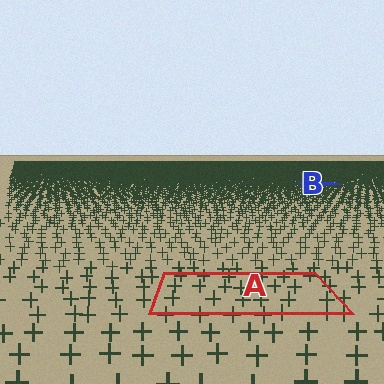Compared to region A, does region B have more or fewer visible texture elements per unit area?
Region B has more texture elements per unit area — they are packed more densely because it is farther away.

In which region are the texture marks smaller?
The texture marks are smaller in region B, because it is farther away.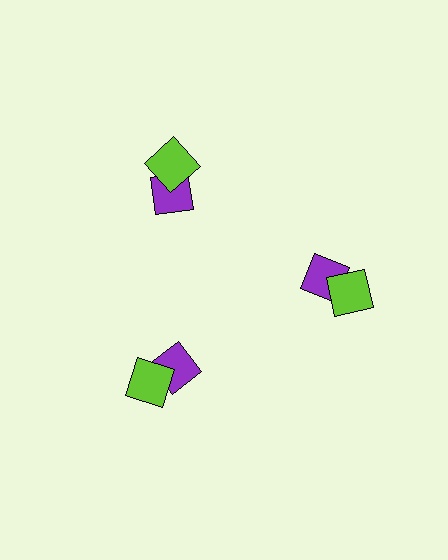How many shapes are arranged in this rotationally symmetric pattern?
There are 6 shapes, arranged in 3 groups of 2.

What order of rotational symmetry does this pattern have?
This pattern has 3-fold rotational symmetry.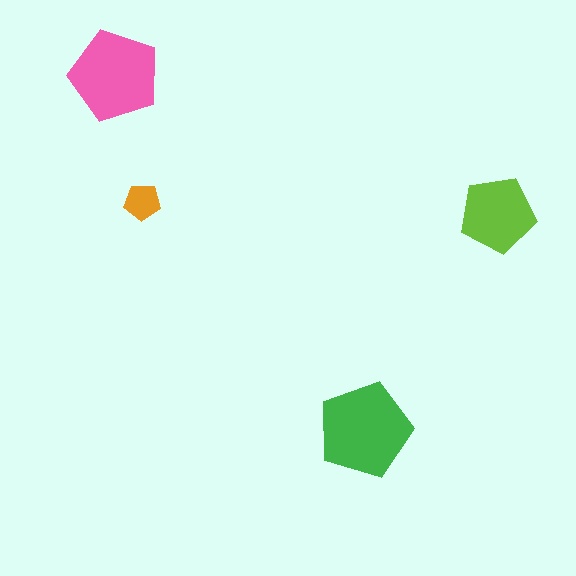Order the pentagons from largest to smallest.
the green one, the pink one, the lime one, the orange one.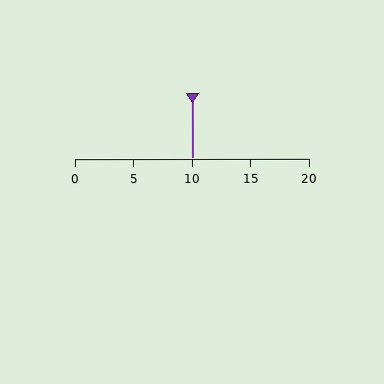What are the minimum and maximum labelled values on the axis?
The axis runs from 0 to 20.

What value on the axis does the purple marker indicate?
The marker indicates approximately 10.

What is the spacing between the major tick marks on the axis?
The major ticks are spaced 5 apart.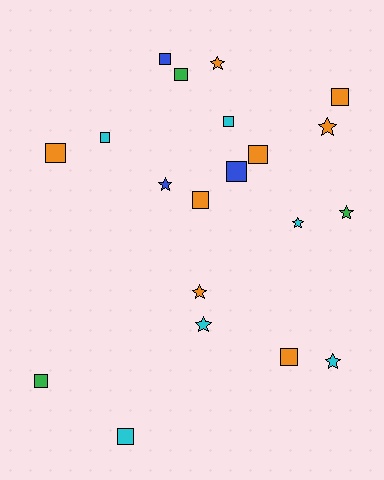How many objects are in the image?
There are 20 objects.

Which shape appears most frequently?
Square, with 12 objects.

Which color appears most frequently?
Orange, with 8 objects.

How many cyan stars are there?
There are 3 cyan stars.